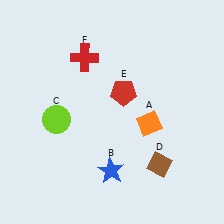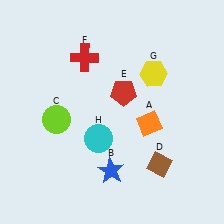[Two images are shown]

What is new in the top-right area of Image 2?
A yellow hexagon (G) was added in the top-right area of Image 2.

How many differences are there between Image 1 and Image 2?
There are 2 differences between the two images.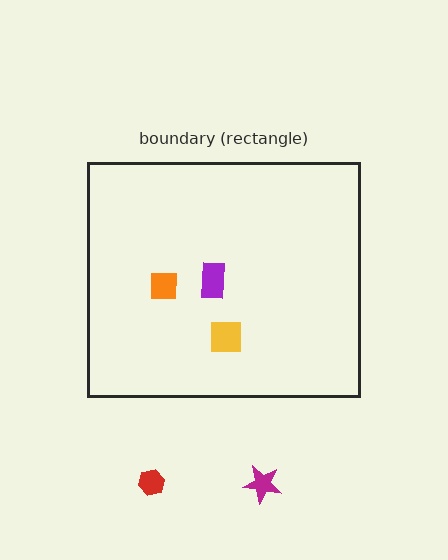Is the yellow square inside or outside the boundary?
Inside.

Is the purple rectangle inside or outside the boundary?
Inside.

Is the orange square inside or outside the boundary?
Inside.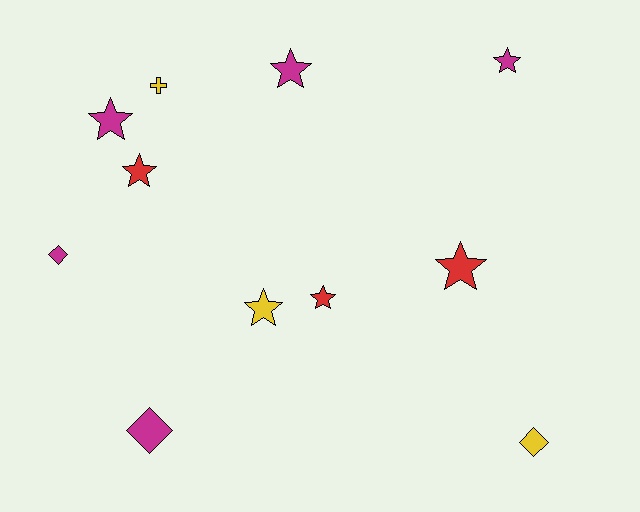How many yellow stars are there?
There is 1 yellow star.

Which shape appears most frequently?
Star, with 7 objects.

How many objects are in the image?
There are 11 objects.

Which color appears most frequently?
Magenta, with 5 objects.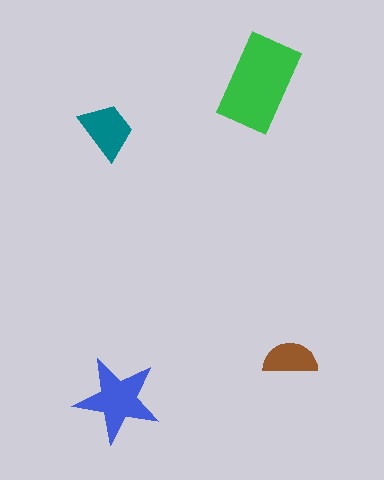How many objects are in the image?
There are 4 objects in the image.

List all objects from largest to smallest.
The green rectangle, the blue star, the teal trapezoid, the brown semicircle.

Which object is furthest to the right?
The brown semicircle is rightmost.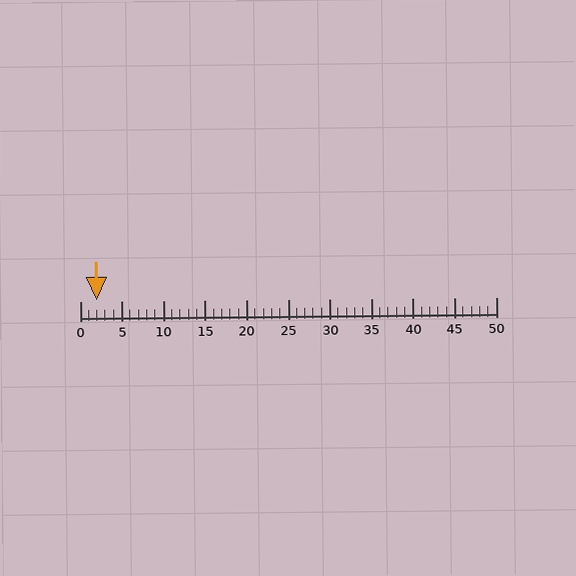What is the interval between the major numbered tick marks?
The major tick marks are spaced 5 units apart.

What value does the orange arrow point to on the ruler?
The orange arrow points to approximately 2.